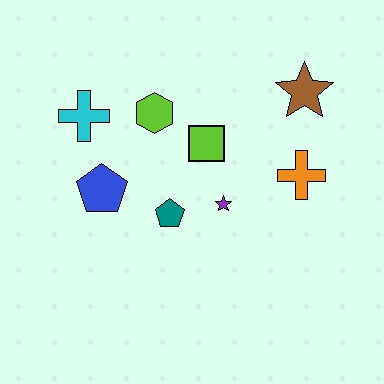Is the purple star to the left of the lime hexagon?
No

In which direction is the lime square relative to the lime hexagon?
The lime square is to the right of the lime hexagon.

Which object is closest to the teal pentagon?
The purple star is closest to the teal pentagon.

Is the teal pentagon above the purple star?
No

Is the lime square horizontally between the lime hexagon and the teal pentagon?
No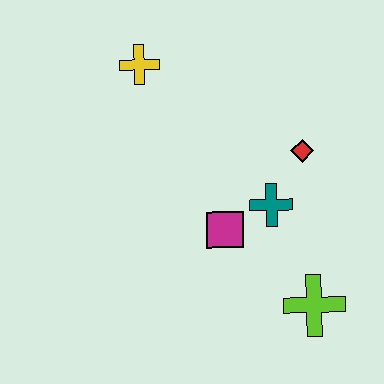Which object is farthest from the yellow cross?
The lime cross is farthest from the yellow cross.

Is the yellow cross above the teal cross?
Yes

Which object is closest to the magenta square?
The teal cross is closest to the magenta square.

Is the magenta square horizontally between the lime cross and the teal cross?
No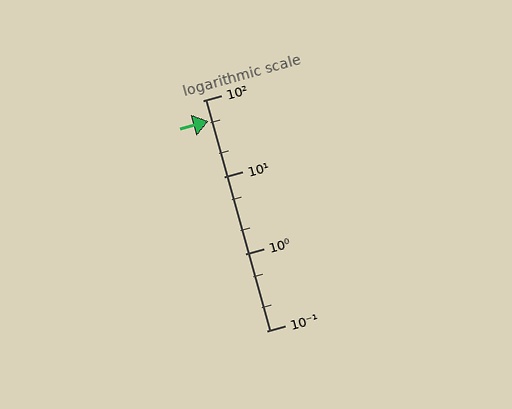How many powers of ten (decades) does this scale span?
The scale spans 3 decades, from 0.1 to 100.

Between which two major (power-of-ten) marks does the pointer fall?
The pointer is between 10 and 100.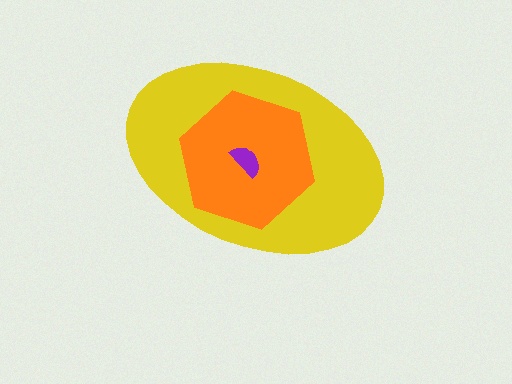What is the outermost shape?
The yellow ellipse.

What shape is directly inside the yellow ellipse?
The orange hexagon.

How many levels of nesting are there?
3.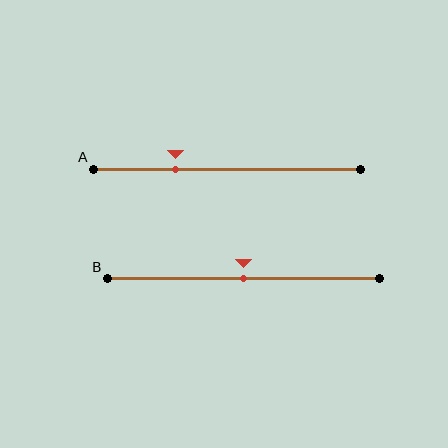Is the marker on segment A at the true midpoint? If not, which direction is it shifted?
No, the marker on segment A is shifted to the left by about 19% of the segment length.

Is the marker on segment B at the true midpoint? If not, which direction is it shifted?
Yes, the marker on segment B is at the true midpoint.